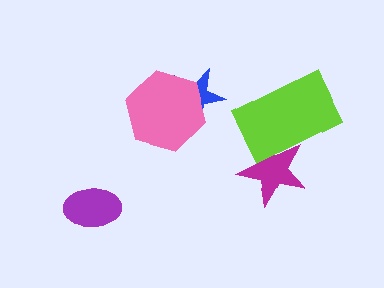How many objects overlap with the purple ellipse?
0 objects overlap with the purple ellipse.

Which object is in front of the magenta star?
The lime rectangle is in front of the magenta star.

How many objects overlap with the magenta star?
1 object overlaps with the magenta star.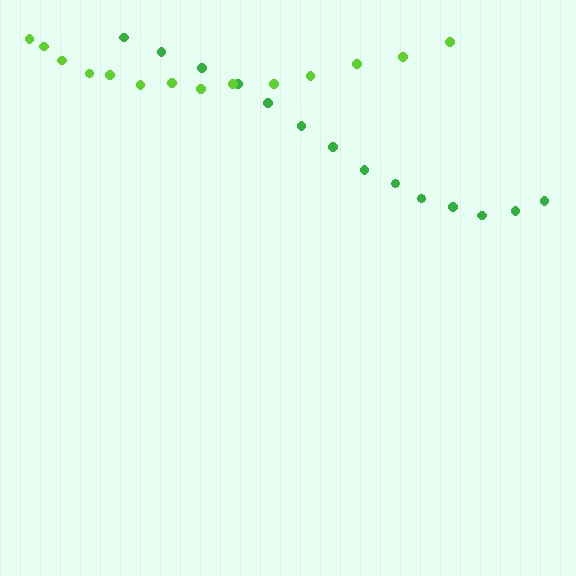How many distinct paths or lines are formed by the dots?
There are 2 distinct paths.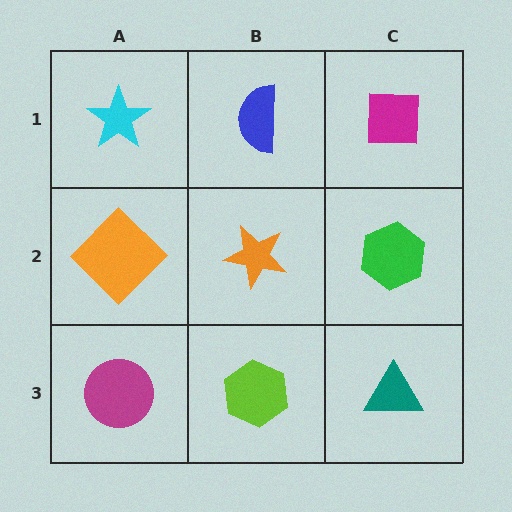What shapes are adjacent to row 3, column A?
An orange diamond (row 2, column A), a lime hexagon (row 3, column B).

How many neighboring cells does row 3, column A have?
2.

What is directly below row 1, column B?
An orange star.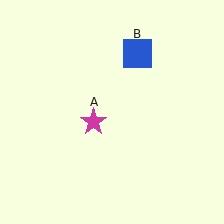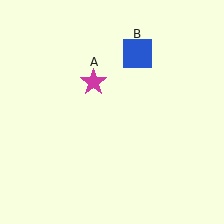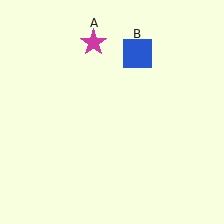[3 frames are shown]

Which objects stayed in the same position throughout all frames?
Blue square (object B) remained stationary.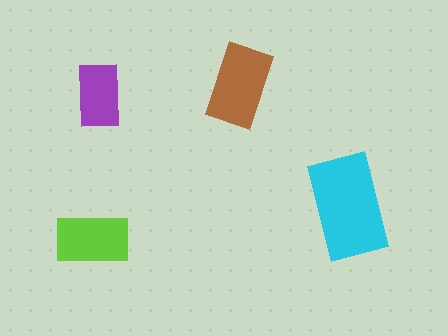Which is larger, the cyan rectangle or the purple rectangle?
The cyan one.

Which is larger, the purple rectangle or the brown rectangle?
The brown one.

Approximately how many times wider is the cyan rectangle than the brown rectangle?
About 1.5 times wider.